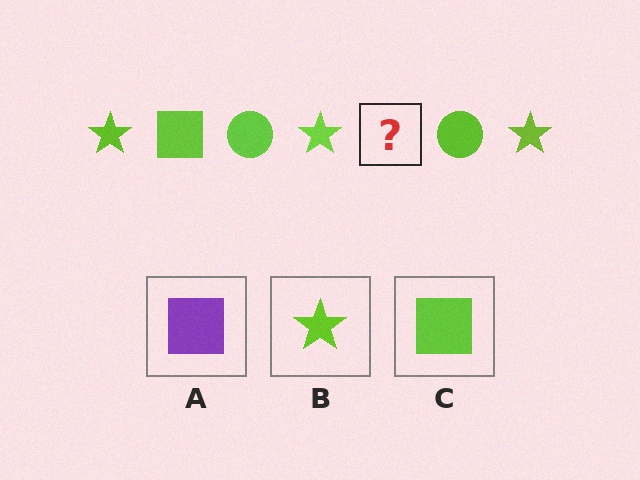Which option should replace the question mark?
Option C.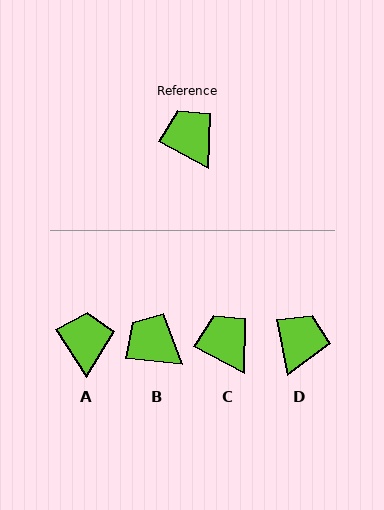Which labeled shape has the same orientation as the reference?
C.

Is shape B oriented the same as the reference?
No, it is off by about 22 degrees.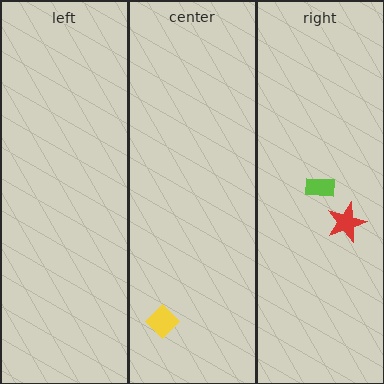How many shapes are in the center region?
1.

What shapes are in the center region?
The yellow diamond.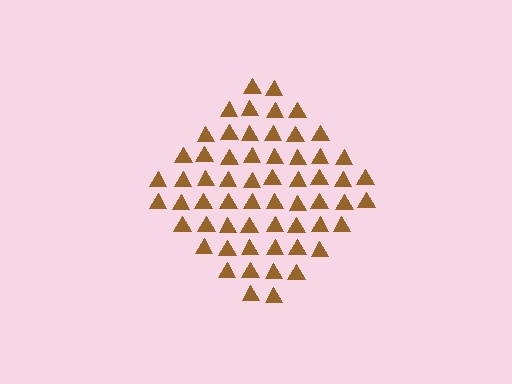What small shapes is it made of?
It is made of small triangles.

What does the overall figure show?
The overall figure shows a diamond.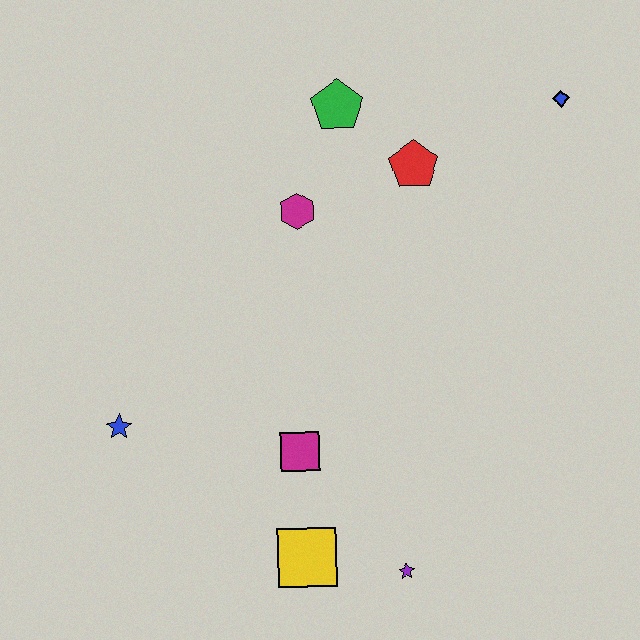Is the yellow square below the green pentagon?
Yes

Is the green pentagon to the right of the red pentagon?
No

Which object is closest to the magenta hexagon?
The green pentagon is closest to the magenta hexagon.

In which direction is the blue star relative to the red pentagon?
The blue star is to the left of the red pentagon.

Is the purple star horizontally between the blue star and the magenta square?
No